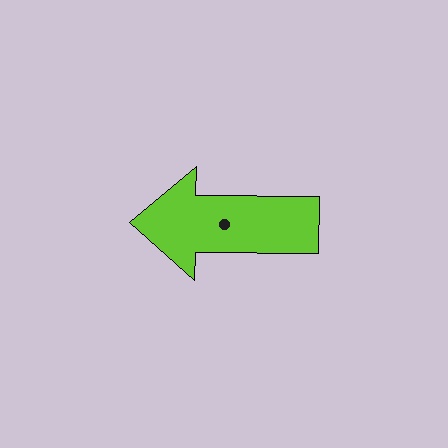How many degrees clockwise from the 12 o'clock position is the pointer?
Approximately 271 degrees.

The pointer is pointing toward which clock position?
Roughly 9 o'clock.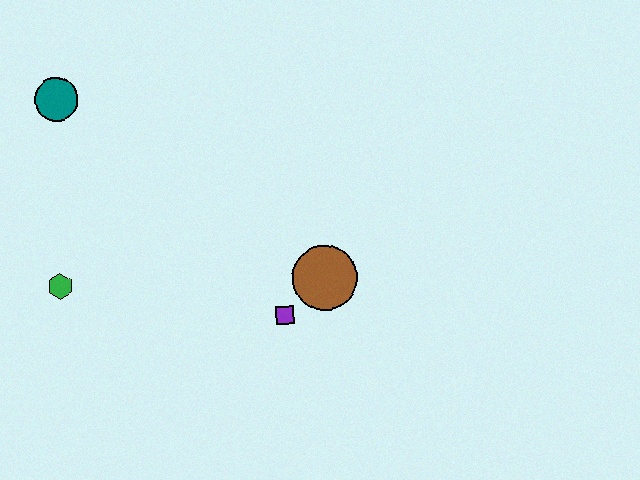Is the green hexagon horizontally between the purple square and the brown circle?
No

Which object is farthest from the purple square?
The teal circle is farthest from the purple square.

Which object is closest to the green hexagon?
The teal circle is closest to the green hexagon.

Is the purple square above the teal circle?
No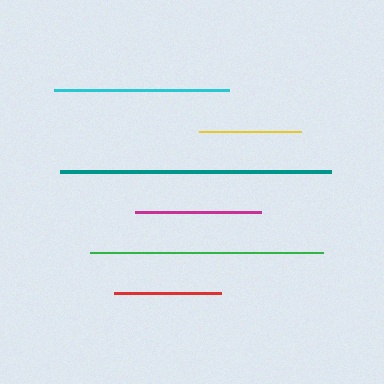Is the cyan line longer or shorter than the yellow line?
The cyan line is longer than the yellow line.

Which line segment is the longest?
The teal line is the longest at approximately 271 pixels.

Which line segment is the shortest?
The yellow line is the shortest at approximately 101 pixels.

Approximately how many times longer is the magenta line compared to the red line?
The magenta line is approximately 1.2 times the length of the red line.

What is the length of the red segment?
The red segment is approximately 107 pixels long.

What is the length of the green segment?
The green segment is approximately 233 pixels long.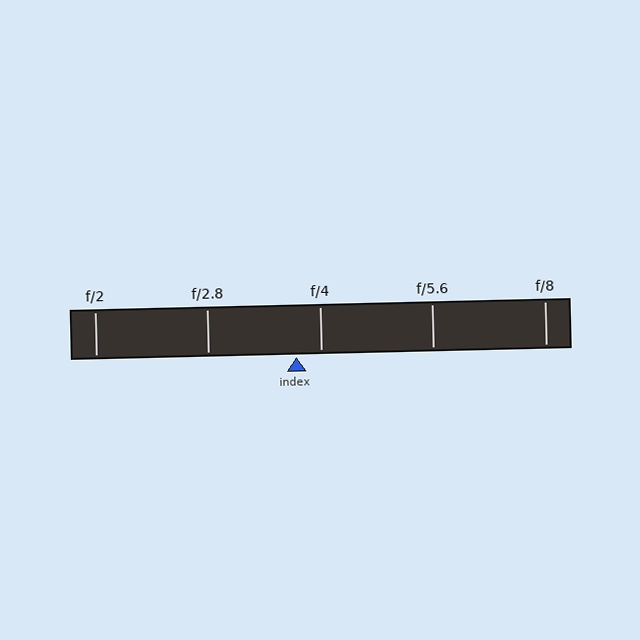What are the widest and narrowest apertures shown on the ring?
The widest aperture shown is f/2 and the narrowest is f/8.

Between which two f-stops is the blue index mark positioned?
The index mark is between f/2.8 and f/4.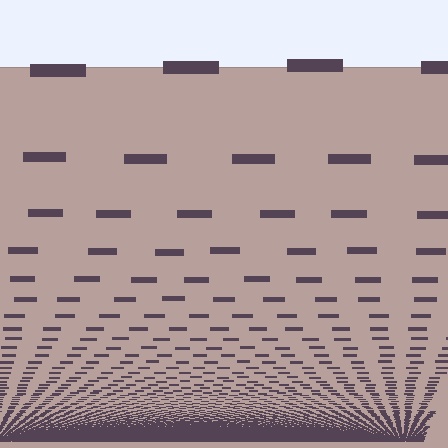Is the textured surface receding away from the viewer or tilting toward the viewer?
The surface appears to tilt toward the viewer. Texture elements get larger and sparser toward the top.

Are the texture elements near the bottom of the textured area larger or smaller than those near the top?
Smaller. The gradient is inverted — elements near the bottom are smaller and denser.